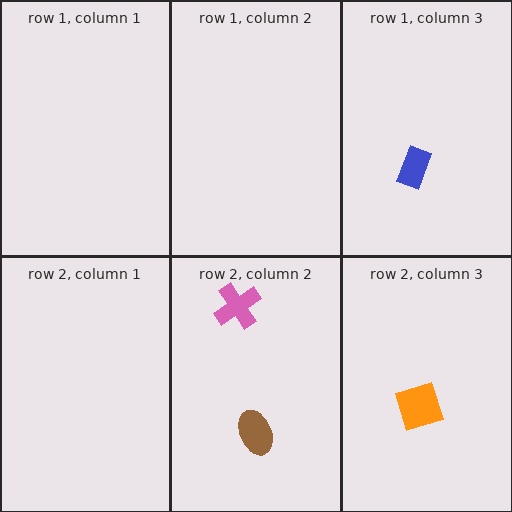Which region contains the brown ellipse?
The row 2, column 2 region.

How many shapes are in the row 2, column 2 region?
2.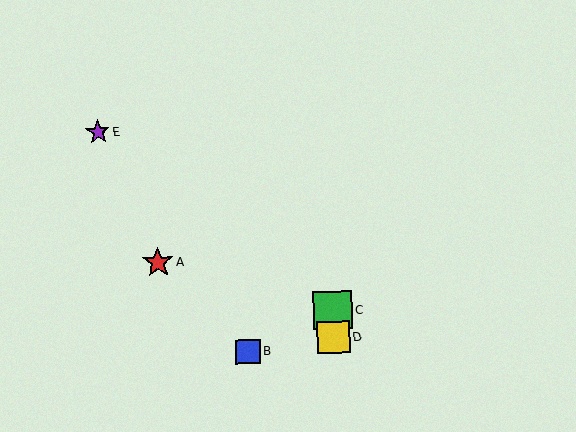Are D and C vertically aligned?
Yes, both are at x≈334.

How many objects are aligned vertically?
2 objects (C, D) are aligned vertically.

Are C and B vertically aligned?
No, C is at x≈333 and B is at x≈248.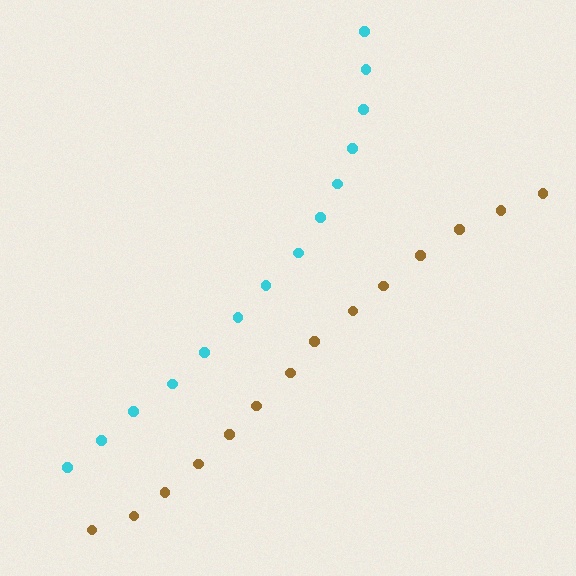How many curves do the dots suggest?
There are 2 distinct paths.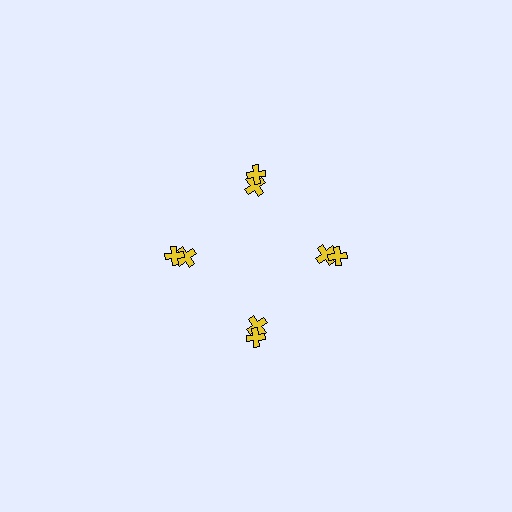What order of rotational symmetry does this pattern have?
This pattern has 4-fold rotational symmetry.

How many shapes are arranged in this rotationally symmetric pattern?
There are 8 shapes, arranged in 4 groups of 2.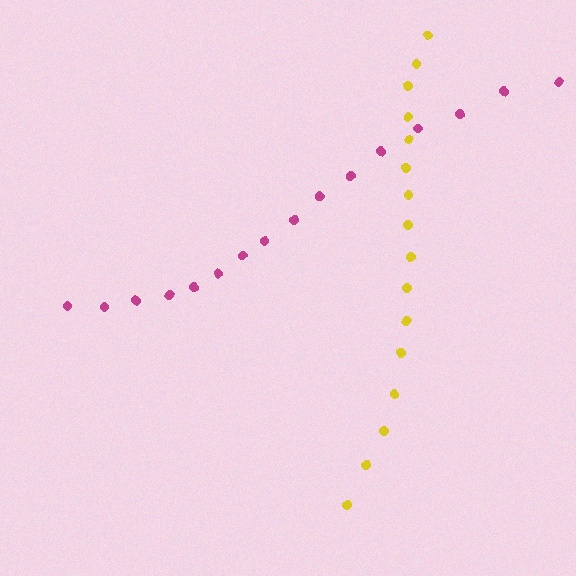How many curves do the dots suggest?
There are 2 distinct paths.